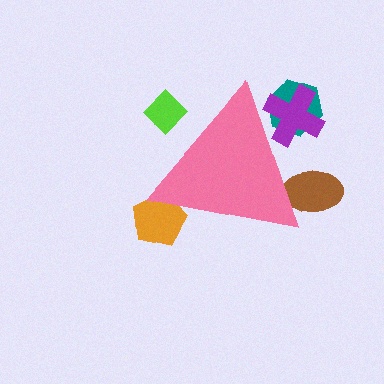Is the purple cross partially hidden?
Yes, the purple cross is partially hidden behind the pink triangle.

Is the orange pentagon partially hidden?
Yes, the orange pentagon is partially hidden behind the pink triangle.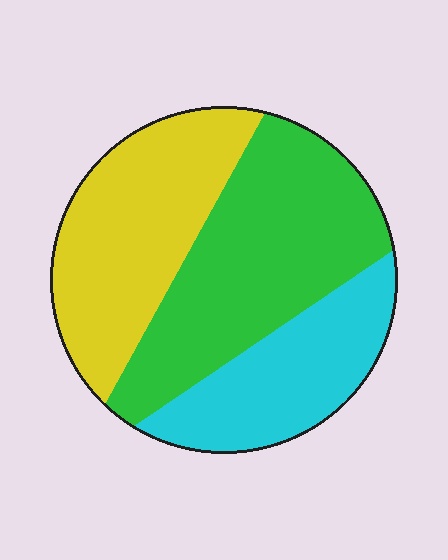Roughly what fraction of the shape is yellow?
Yellow takes up between a third and a half of the shape.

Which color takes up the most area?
Green, at roughly 40%.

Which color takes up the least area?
Cyan, at roughly 25%.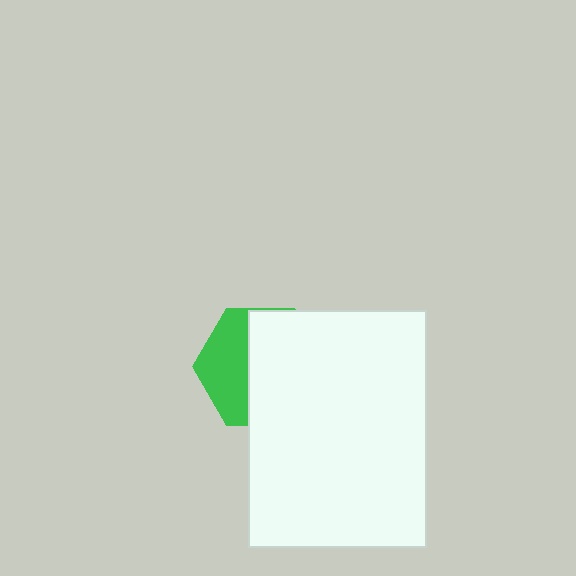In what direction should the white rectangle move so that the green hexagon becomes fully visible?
The white rectangle should move right. That is the shortest direction to clear the overlap and leave the green hexagon fully visible.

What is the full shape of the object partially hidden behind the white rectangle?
The partially hidden object is a green hexagon.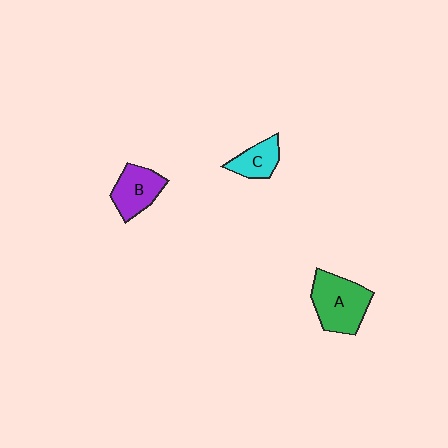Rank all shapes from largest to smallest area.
From largest to smallest: A (green), B (purple), C (cyan).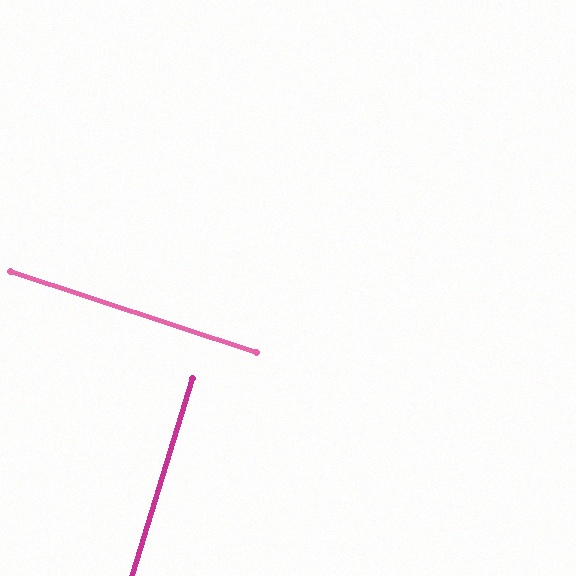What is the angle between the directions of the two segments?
Approximately 89 degrees.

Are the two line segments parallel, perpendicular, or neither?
Perpendicular — they meet at approximately 89°.